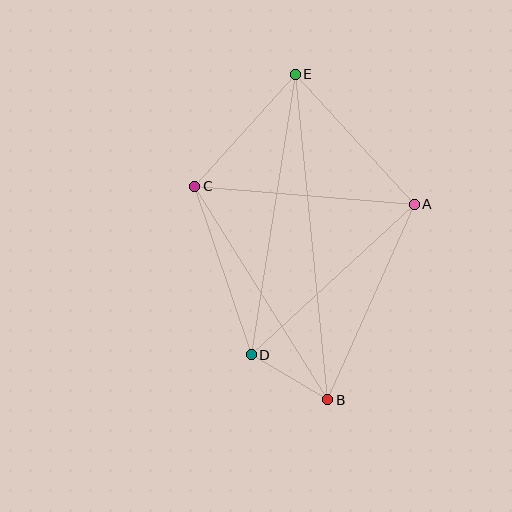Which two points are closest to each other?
Points B and D are closest to each other.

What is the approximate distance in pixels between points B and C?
The distance between B and C is approximately 251 pixels.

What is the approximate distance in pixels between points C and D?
The distance between C and D is approximately 177 pixels.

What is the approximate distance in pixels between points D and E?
The distance between D and E is approximately 284 pixels.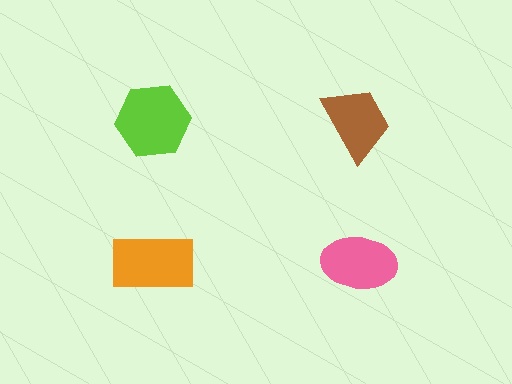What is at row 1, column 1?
A lime hexagon.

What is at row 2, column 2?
A pink ellipse.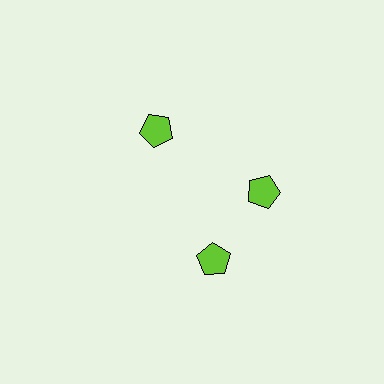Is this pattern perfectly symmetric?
No. The 3 lime pentagons are arranged in a ring, but one element near the 7 o'clock position is rotated out of alignment along the ring, breaking the 3-fold rotational symmetry.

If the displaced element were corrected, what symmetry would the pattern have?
It would have 3-fold rotational symmetry — the pattern would map onto itself every 120 degrees.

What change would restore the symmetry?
The symmetry would be restored by rotating it back into even spacing with its neighbors so that all 3 pentagons sit at equal angles and equal distance from the center.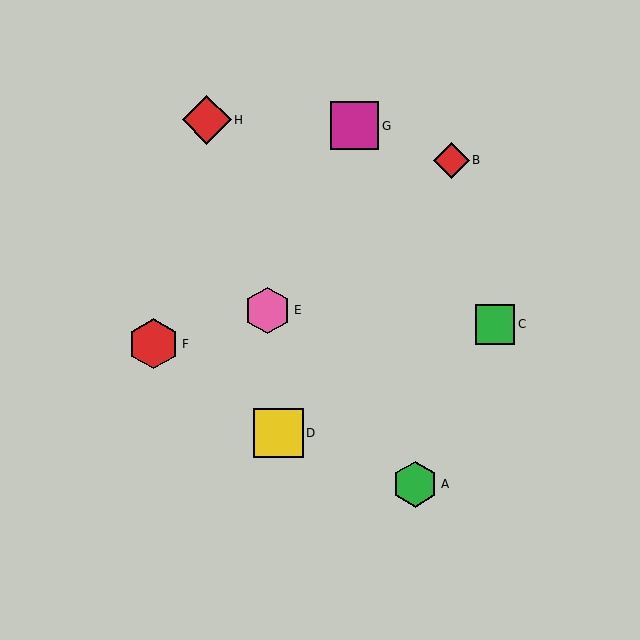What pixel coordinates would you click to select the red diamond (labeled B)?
Click at (451, 160) to select the red diamond B.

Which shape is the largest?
The red hexagon (labeled F) is the largest.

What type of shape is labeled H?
Shape H is a red diamond.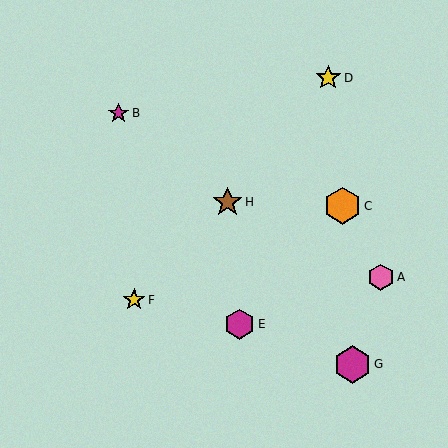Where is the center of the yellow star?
The center of the yellow star is at (328, 78).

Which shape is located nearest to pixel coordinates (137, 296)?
The yellow star (labeled F) at (134, 300) is nearest to that location.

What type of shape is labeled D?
Shape D is a yellow star.